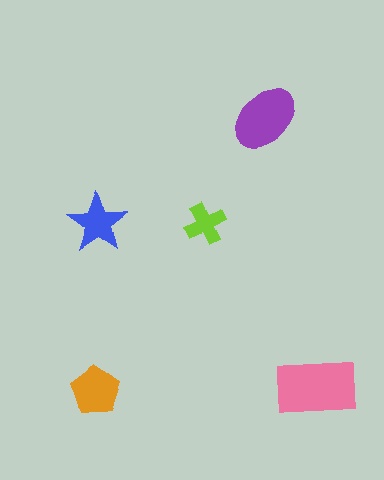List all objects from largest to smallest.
The pink rectangle, the purple ellipse, the orange pentagon, the blue star, the lime cross.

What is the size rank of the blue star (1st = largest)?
4th.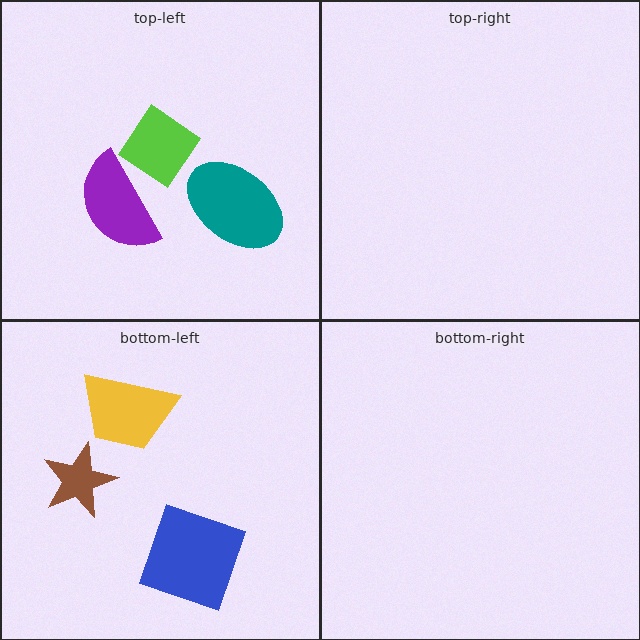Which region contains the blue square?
The bottom-left region.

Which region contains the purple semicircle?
The top-left region.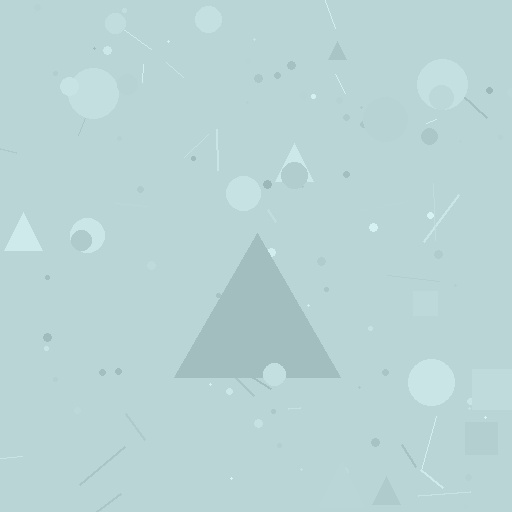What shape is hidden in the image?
A triangle is hidden in the image.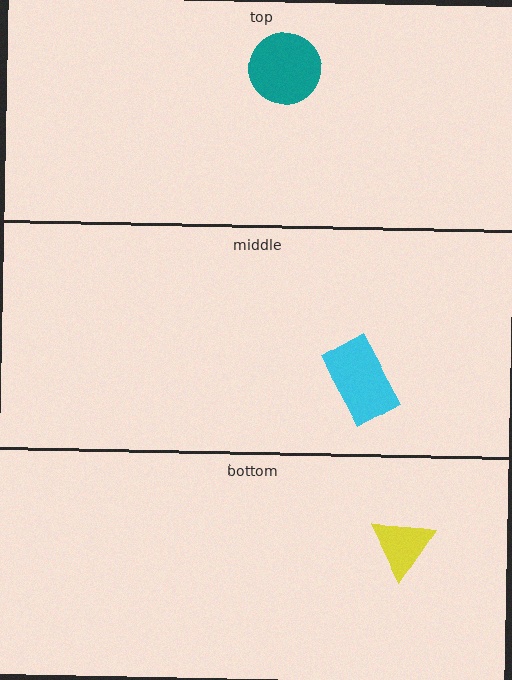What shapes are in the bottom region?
The yellow triangle.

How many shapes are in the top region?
1.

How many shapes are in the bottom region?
1.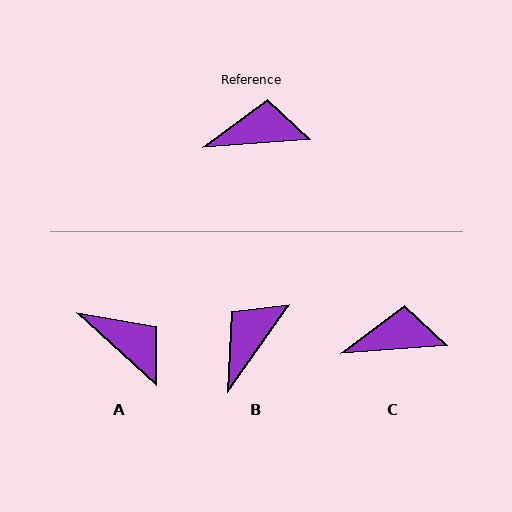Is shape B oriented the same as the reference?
No, it is off by about 50 degrees.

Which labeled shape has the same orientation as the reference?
C.